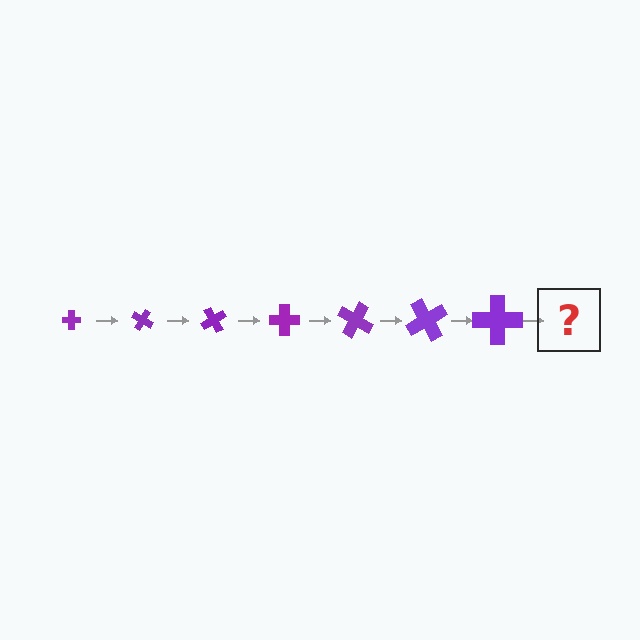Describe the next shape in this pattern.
It should be a cross, larger than the previous one and rotated 210 degrees from the start.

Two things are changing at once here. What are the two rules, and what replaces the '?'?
The two rules are that the cross grows larger each step and it rotates 30 degrees each step. The '?' should be a cross, larger than the previous one and rotated 210 degrees from the start.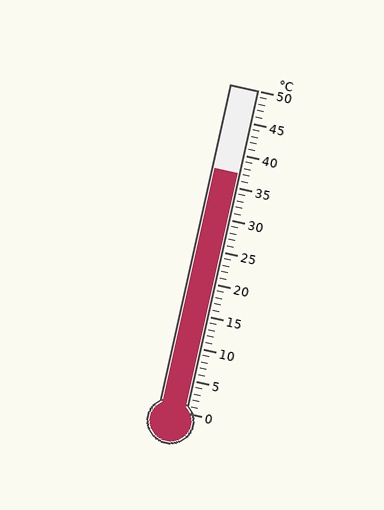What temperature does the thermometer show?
The thermometer shows approximately 37°C.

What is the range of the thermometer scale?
The thermometer scale ranges from 0°C to 50°C.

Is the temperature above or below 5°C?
The temperature is above 5°C.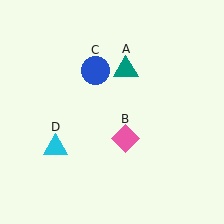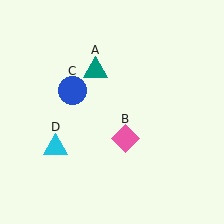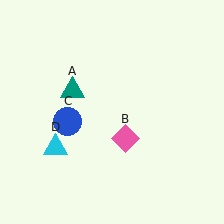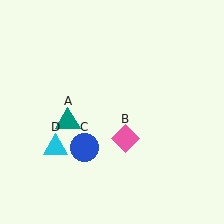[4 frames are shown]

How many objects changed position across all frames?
2 objects changed position: teal triangle (object A), blue circle (object C).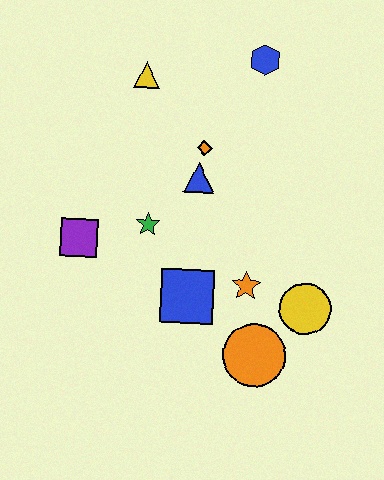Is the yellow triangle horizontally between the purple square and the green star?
Yes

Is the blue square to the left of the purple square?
No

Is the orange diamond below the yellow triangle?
Yes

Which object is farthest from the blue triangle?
The orange circle is farthest from the blue triangle.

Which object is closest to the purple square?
The green star is closest to the purple square.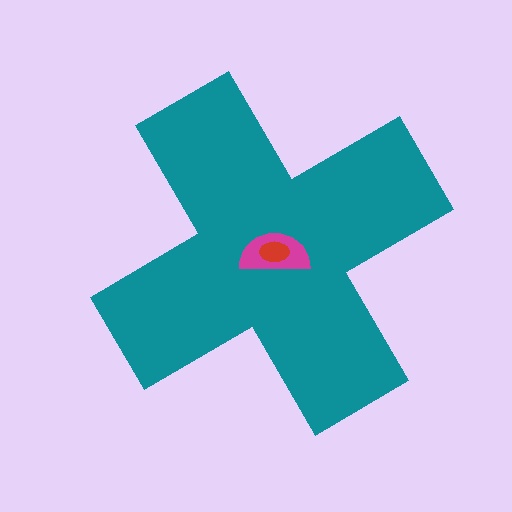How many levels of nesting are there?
3.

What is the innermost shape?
The red ellipse.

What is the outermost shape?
The teal cross.